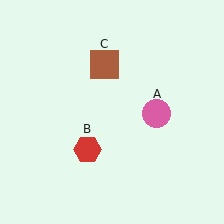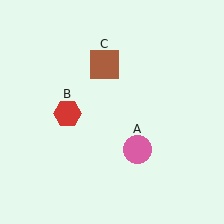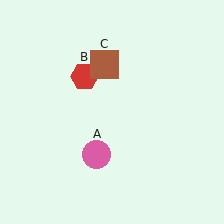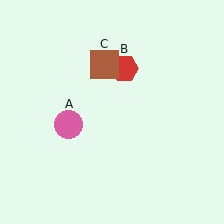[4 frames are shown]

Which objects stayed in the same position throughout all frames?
Brown square (object C) remained stationary.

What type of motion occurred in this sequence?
The pink circle (object A), red hexagon (object B) rotated clockwise around the center of the scene.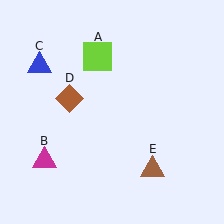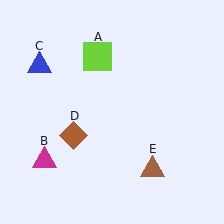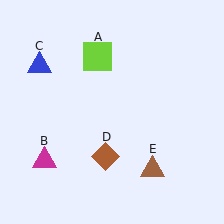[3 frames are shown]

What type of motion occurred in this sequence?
The brown diamond (object D) rotated counterclockwise around the center of the scene.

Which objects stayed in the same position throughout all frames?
Lime square (object A) and magenta triangle (object B) and blue triangle (object C) and brown triangle (object E) remained stationary.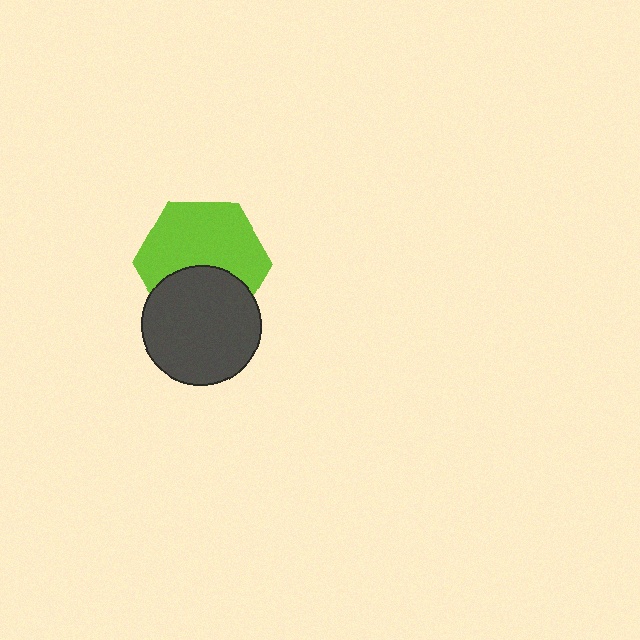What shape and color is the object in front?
The object in front is a dark gray circle.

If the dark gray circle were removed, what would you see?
You would see the complete lime hexagon.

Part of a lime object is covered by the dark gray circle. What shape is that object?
It is a hexagon.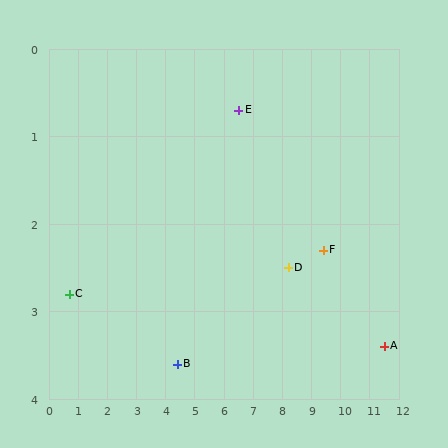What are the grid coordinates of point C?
Point C is at approximately (0.7, 2.8).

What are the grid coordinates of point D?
Point D is at approximately (8.2, 2.5).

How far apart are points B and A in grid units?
Points B and A are about 7.1 grid units apart.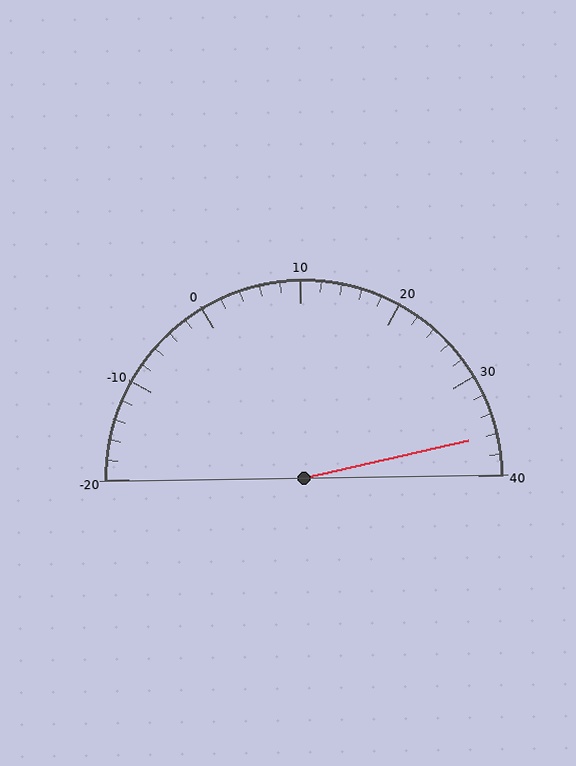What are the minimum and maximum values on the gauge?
The gauge ranges from -20 to 40.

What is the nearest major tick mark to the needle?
The nearest major tick mark is 40.